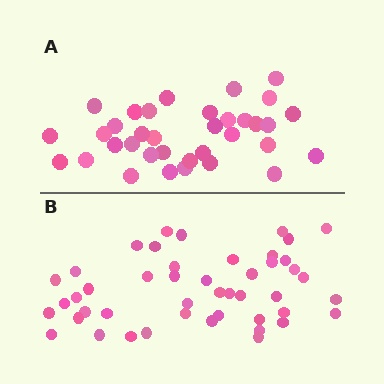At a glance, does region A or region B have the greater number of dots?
Region B (the bottom region) has more dots.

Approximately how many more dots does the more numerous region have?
Region B has roughly 12 or so more dots than region A.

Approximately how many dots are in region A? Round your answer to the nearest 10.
About 40 dots. (The exact count is 35, which rounds to 40.)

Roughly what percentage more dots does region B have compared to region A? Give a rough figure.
About 30% more.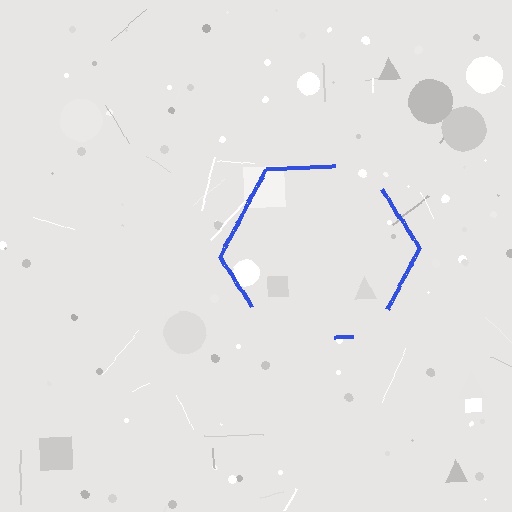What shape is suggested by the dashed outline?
The dashed outline suggests a hexagon.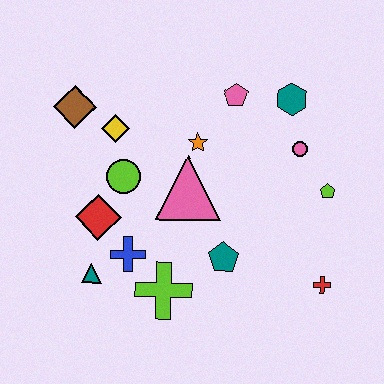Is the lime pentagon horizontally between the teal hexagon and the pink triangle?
No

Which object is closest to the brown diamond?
The yellow diamond is closest to the brown diamond.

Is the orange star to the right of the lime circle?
Yes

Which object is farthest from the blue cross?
The teal hexagon is farthest from the blue cross.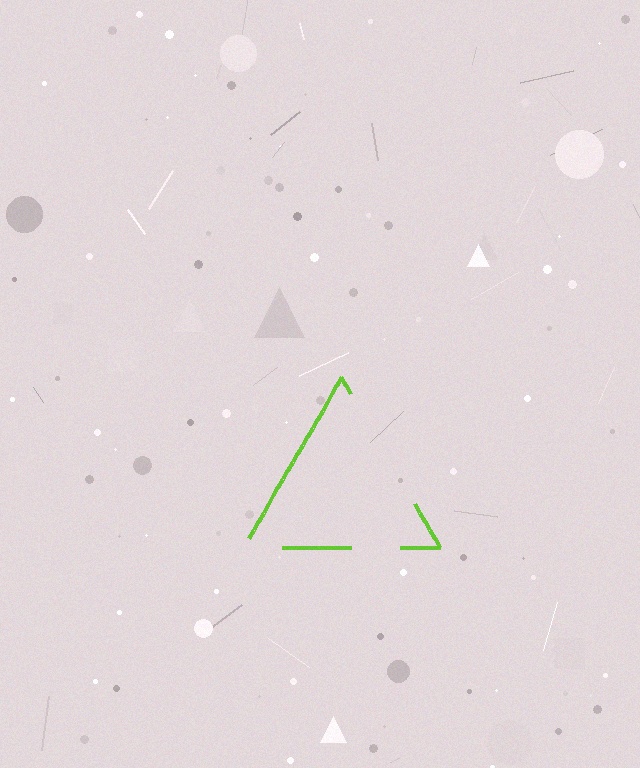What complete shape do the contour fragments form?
The contour fragments form a triangle.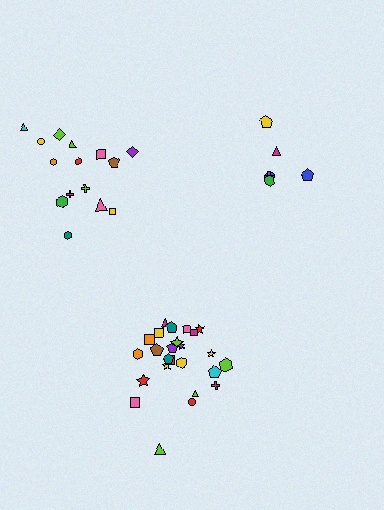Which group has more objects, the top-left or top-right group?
The top-left group.